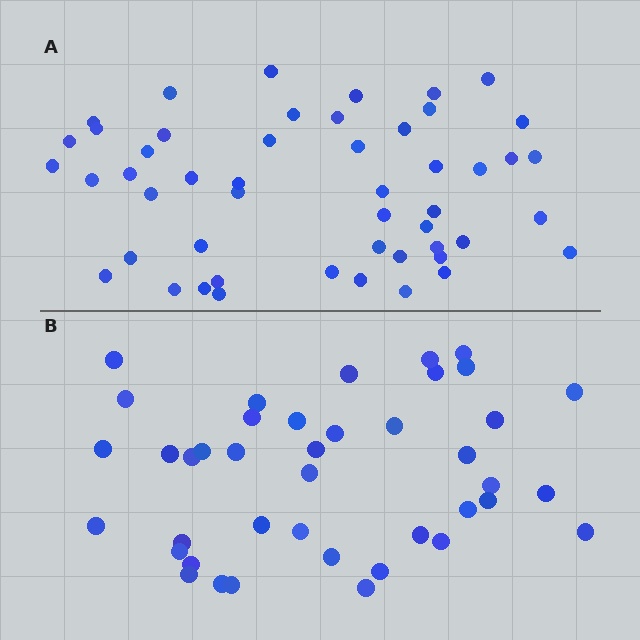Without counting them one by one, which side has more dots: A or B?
Region A (the top region) has more dots.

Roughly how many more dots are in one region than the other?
Region A has roughly 8 or so more dots than region B.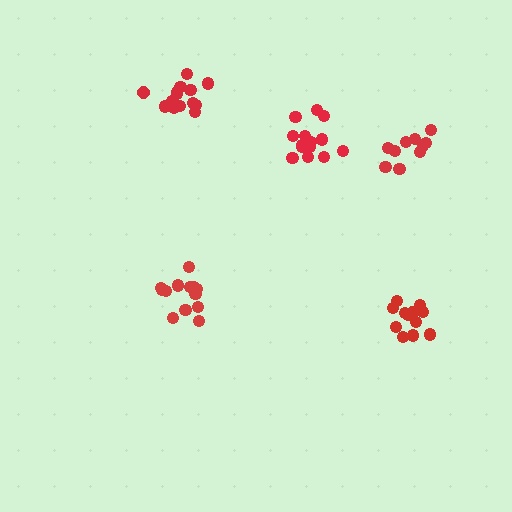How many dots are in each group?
Group 1: 14 dots, Group 2: 12 dots, Group 3: 13 dots, Group 4: 14 dots, Group 5: 10 dots (63 total).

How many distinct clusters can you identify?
There are 5 distinct clusters.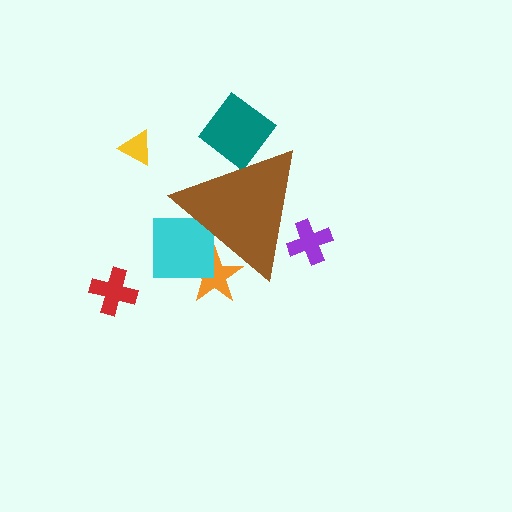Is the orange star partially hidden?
Yes, the orange star is partially hidden behind the brown triangle.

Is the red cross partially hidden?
No, the red cross is fully visible.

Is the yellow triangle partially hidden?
No, the yellow triangle is fully visible.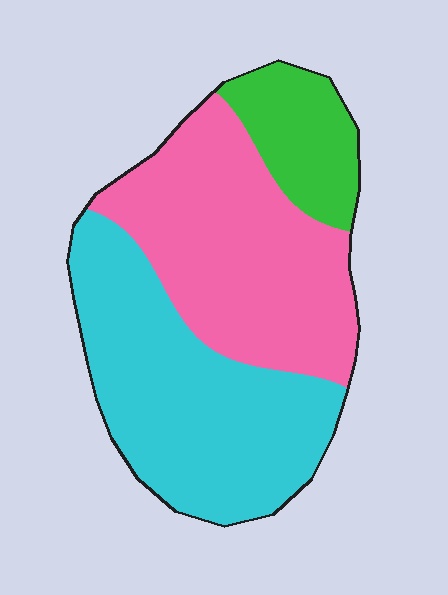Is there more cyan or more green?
Cyan.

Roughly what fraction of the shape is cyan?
Cyan covers 44% of the shape.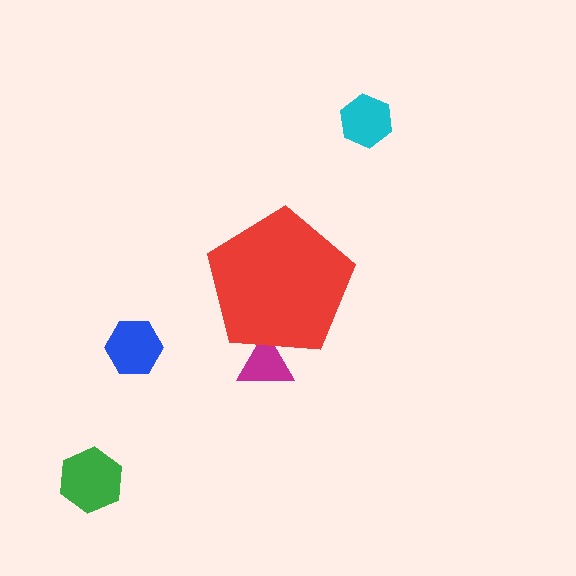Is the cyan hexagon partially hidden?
No, the cyan hexagon is fully visible.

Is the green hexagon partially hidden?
No, the green hexagon is fully visible.